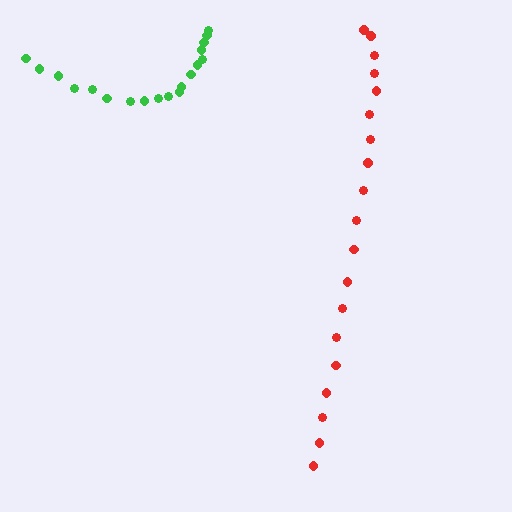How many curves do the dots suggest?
There are 2 distinct paths.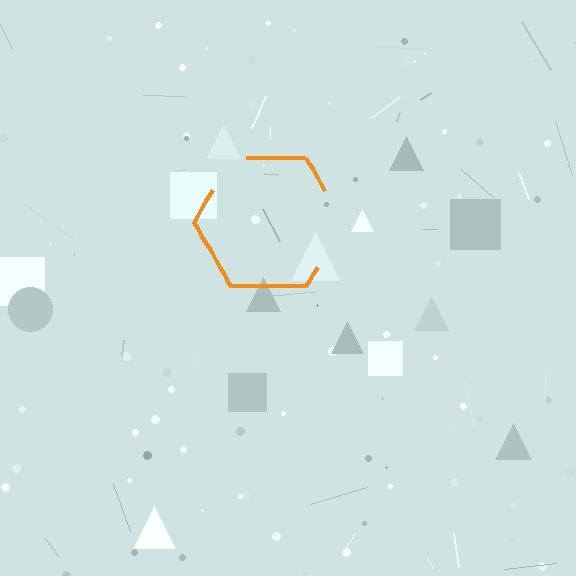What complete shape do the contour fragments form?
The contour fragments form a hexagon.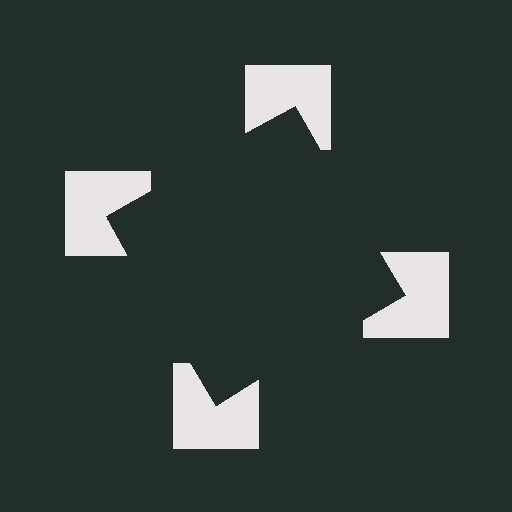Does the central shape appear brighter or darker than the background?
It typically appears slightly darker than the background, even though no actual brightness change is drawn.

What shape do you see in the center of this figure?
An illusory square — its edges are inferred from the aligned wedge cuts in the notched squares, not physically drawn.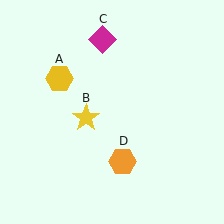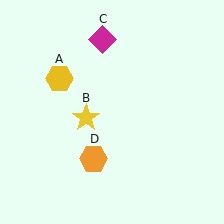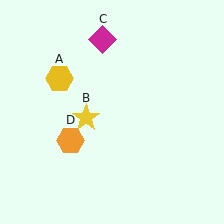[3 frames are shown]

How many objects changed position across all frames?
1 object changed position: orange hexagon (object D).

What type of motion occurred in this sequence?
The orange hexagon (object D) rotated clockwise around the center of the scene.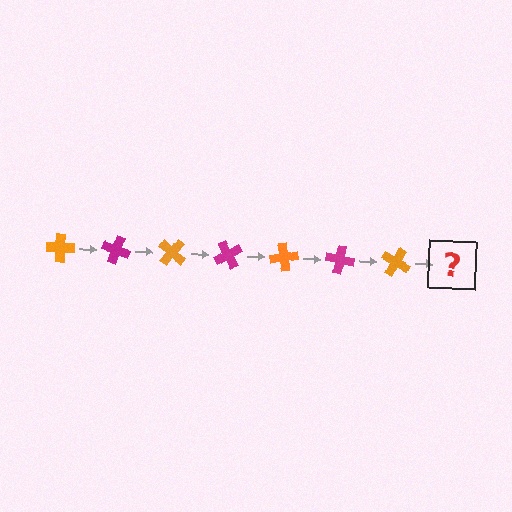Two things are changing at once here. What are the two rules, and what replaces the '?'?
The two rules are that it rotates 20 degrees each step and the color cycles through orange and magenta. The '?' should be a magenta cross, rotated 140 degrees from the start.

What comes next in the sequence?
The next element should be a magenta cross, rotated 140 degrees from the start.